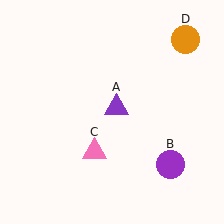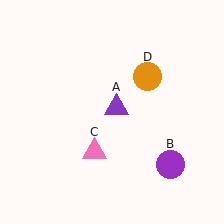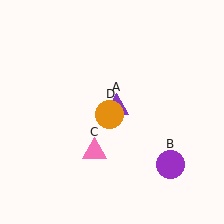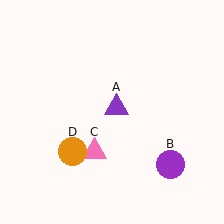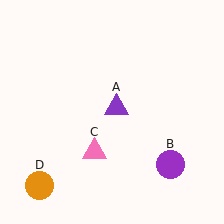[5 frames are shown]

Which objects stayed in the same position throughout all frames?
Purple triangle (object A) and purple circle (object B) and pink triangle (object C) remained stationary.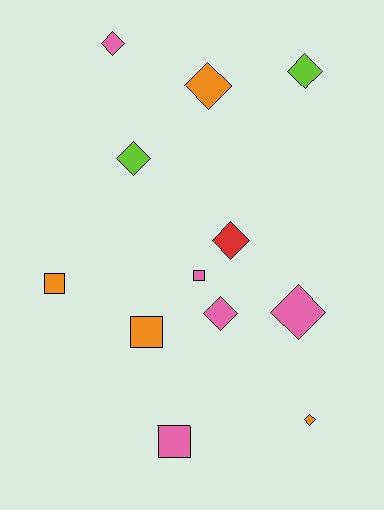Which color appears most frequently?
Pink, with 5 objects.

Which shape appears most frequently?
Diamond, with 8 objects.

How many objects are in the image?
There are 12 objects.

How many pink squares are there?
There are 2 pink squares.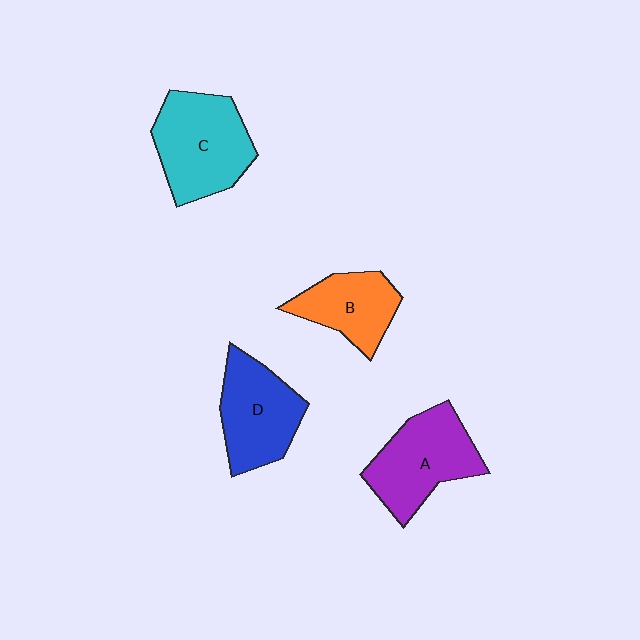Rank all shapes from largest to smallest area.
From largest to smallest: C (cyan), A (purple), D (blue), B (orange).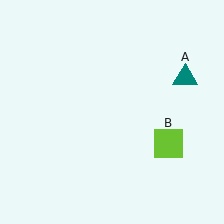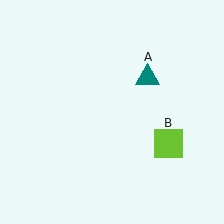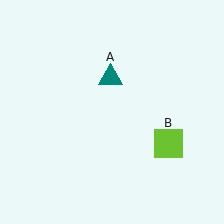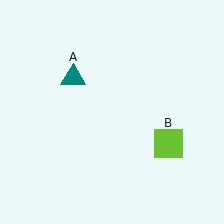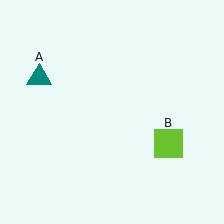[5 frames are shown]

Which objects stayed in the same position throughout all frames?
Lime square (object B) remained stationary.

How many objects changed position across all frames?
1 object changed position: teal triangle (object A).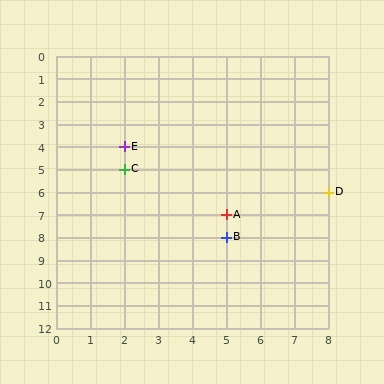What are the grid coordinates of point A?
Point A is at grid coordinates (5, 7).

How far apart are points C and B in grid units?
Points C and B are 3 columns and 3 rows apart (about 4.2 grid units diagonally).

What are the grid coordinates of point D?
Point D is at grid coordinates (8, 6).